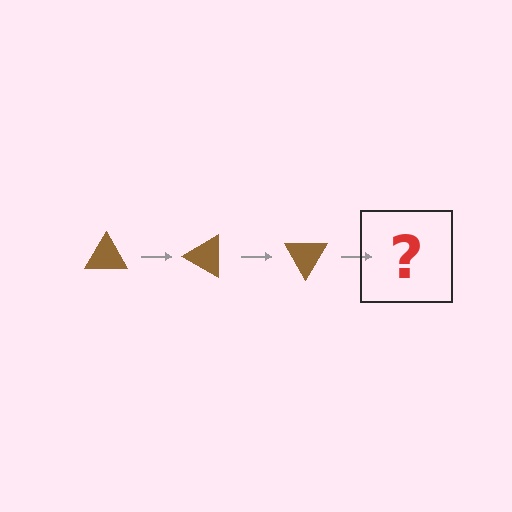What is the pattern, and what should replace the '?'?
The pattern is that the triangle rotates 30 degrees each step. The '?' should be a brown triangle rotated 90 degrees.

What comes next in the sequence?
The next element should be a brown triangle rotated 90 degrees.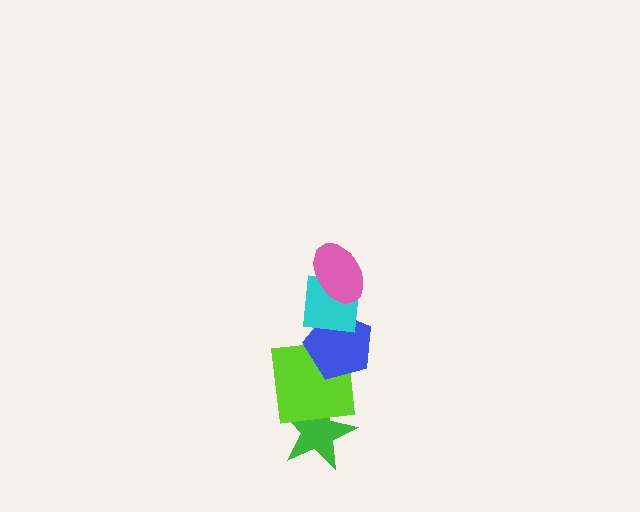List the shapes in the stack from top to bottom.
From top to bottom: the pink ellipse, the cyan square, the blue pentagon, the lime square, the green star.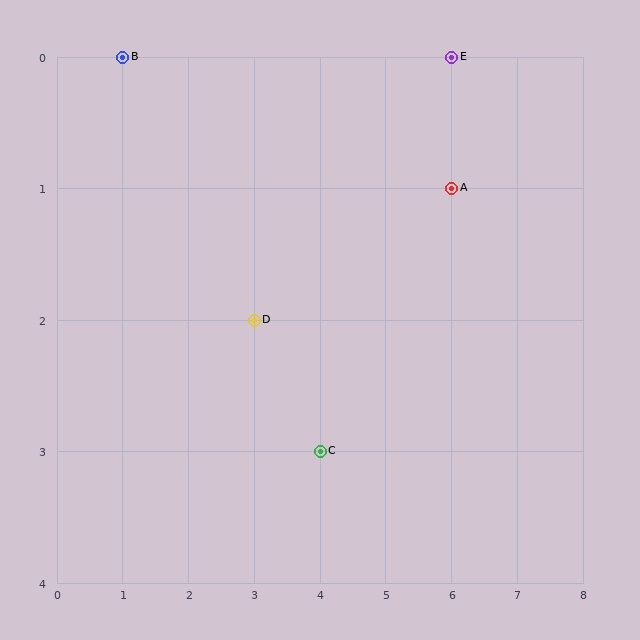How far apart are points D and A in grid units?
Points D and A are 3 columns and 1 row apart (about 3.2 grid units diagonally).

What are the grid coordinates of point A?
Point A is at grid coordinates (6, 1).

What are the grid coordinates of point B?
Point B is at grid coordinates (1, 0).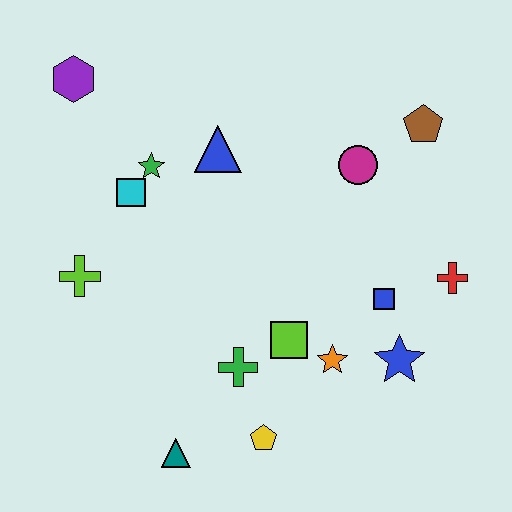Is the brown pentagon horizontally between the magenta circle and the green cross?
No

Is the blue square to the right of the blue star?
No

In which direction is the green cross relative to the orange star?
The green cross is to the left of the orange star.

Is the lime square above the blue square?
No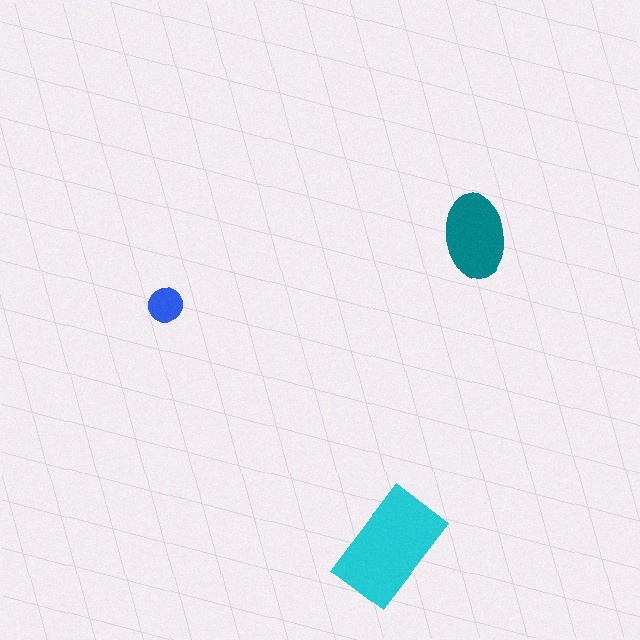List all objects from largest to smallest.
The cyan rectangle, the teal ellipse, the blue circle.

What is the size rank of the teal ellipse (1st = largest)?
2nd.